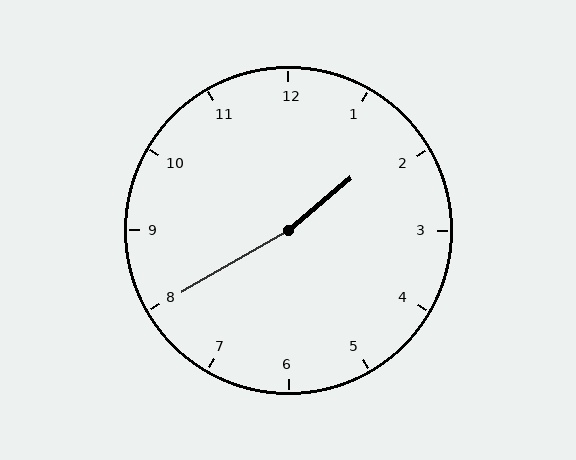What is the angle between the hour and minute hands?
Approximately 170 degrees.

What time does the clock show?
1:40.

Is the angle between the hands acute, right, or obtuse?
It is obtuse.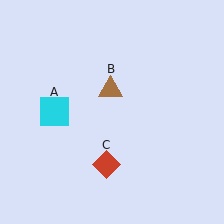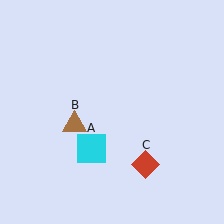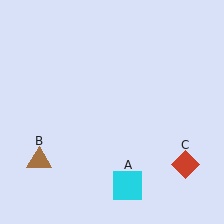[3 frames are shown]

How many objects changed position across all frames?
3 objects changed position: cyan square (object A), brown triangle (object B), red diamond (object C).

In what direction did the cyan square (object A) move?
The cyan square (object A) moved down and to the right.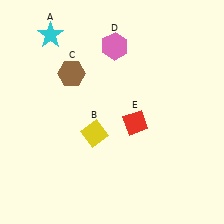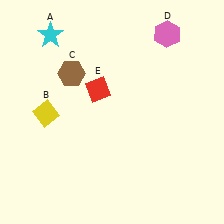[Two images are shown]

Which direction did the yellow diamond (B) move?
The yellow diamond (B) moved left.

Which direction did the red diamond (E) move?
The red diamond (E) moved left.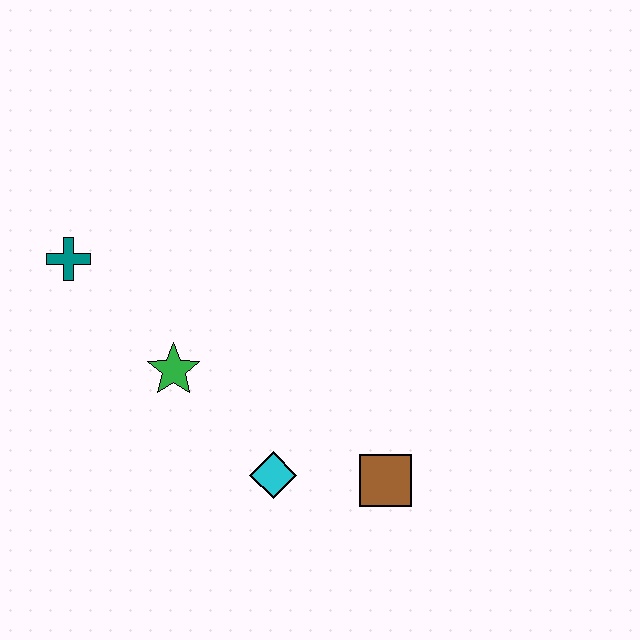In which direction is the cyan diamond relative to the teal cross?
The cyan diamond is below the teal cross.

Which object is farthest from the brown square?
The teal cross is farthest from the brown square.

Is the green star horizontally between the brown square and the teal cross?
Yes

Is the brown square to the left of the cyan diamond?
No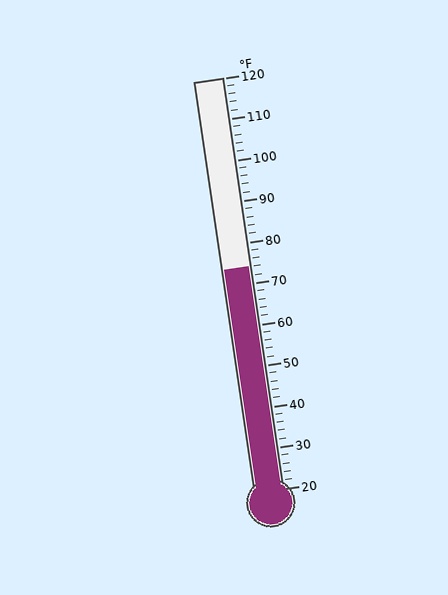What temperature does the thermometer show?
The thermometer shows approximately 74°F.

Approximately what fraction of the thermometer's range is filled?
The thermometer is filled to approximately 55% of its range.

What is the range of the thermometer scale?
The thermometer scale ranges from 20°F to 120°F.